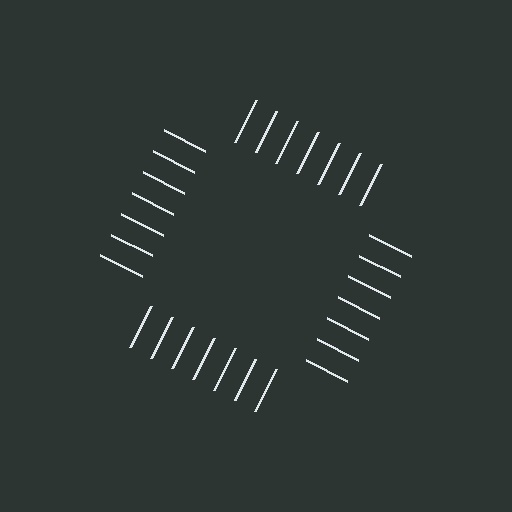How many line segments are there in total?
28 — 7 along each of the 4 edges.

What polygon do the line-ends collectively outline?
An illusory square — the line segments terminate on its edges but no continuous stroke is drawn.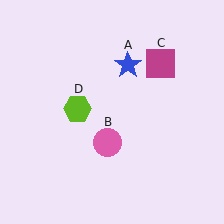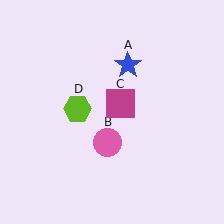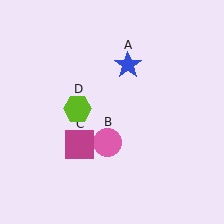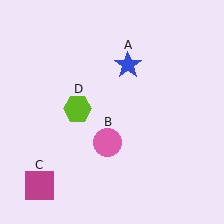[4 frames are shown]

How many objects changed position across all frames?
1 object changed position: magenta square (object C).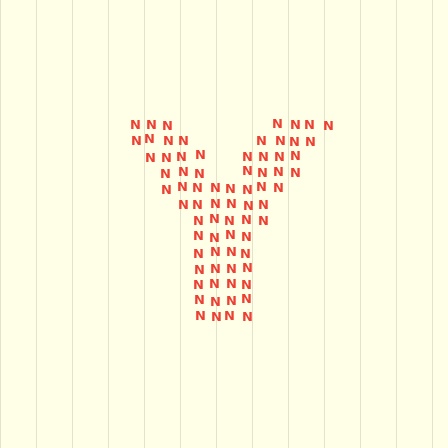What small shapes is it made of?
It is made of small letter N's.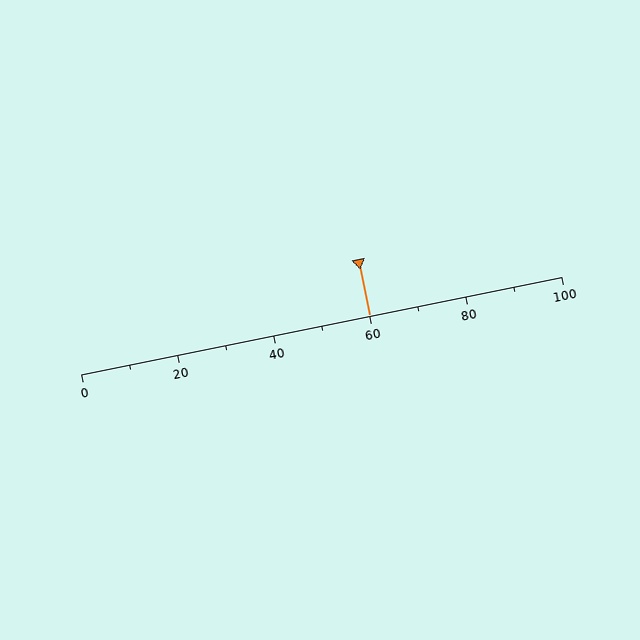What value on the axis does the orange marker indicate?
The marker indicates approximately 60.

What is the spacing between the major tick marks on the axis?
The major ticks are spaced 20 apart.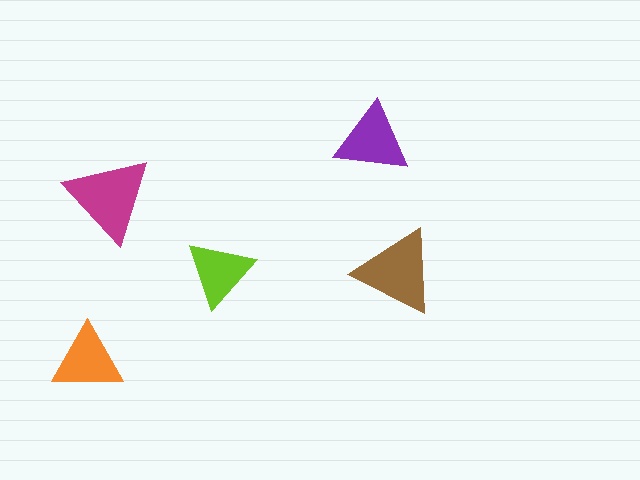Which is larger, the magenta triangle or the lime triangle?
The magenta one.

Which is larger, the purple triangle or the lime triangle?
The purple one.